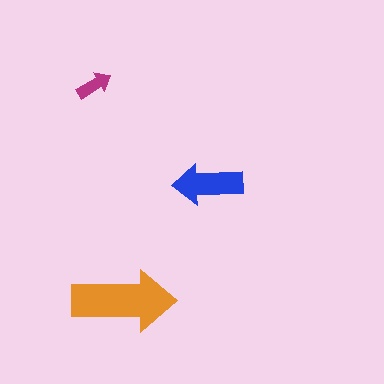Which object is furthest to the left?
The magenta arrow is leftmost.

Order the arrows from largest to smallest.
the orange one, the blue one, the magenta one.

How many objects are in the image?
There are 3 objects in the image.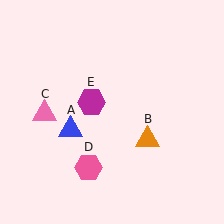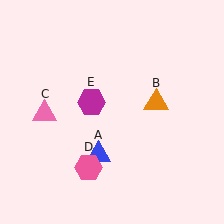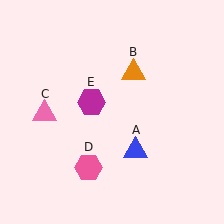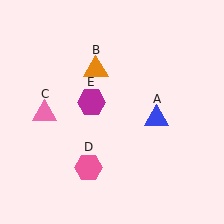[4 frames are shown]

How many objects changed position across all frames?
2 objects changed position: blue triangle (object A), orange triangle (object B).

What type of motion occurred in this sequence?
The blue triangle (object A), orange triangle (object B) rotated counterclockwise around the center of the scene.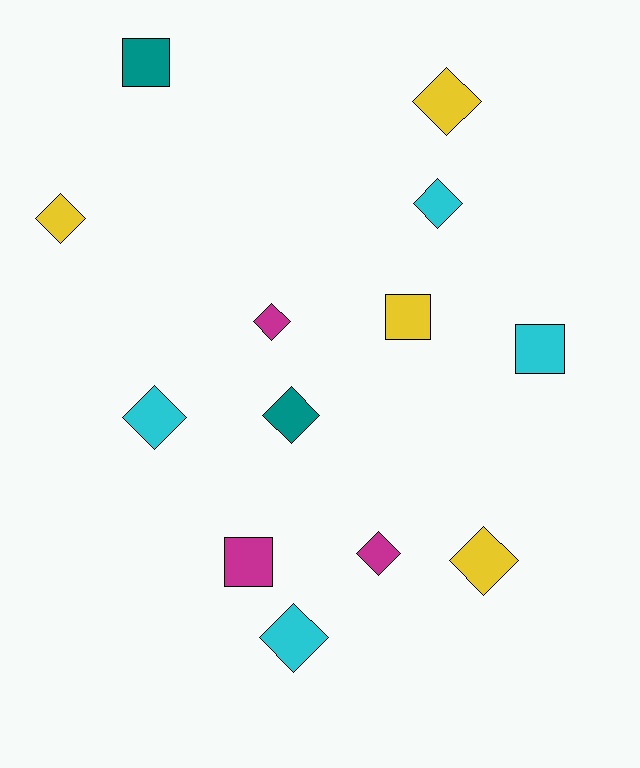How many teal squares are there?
There is 1 teal square.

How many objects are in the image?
There are 13 objects.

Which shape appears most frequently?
Diamond, with 9 objects.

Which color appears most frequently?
Cyan, with 4 objects.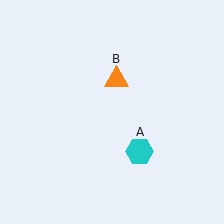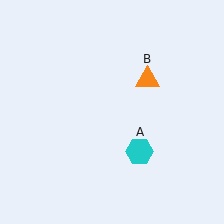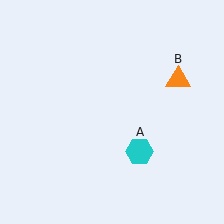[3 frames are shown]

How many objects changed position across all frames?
1 object changed position: orange triangle (object B).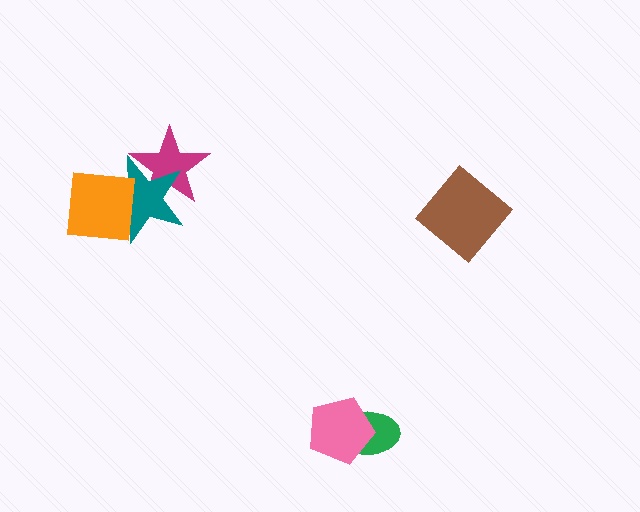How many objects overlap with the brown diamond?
0 objects overlap with the brown diamond.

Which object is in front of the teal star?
The orange square is in front of the teal star.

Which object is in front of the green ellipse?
The pink pentagon is in front of the green ellipse.